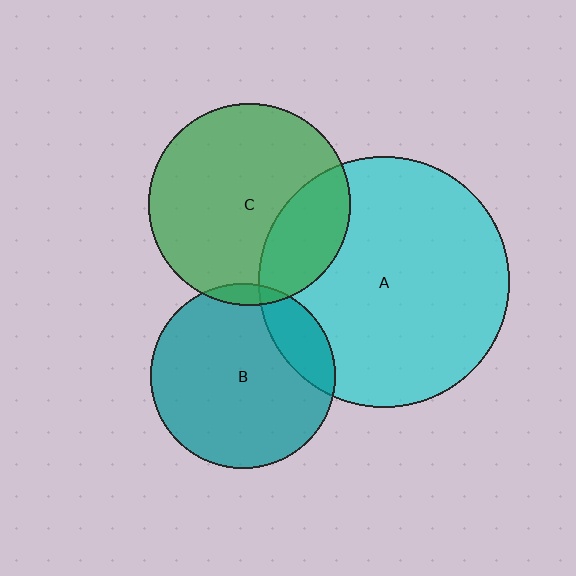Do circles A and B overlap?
Yes.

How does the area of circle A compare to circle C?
Approximately 1.5 times.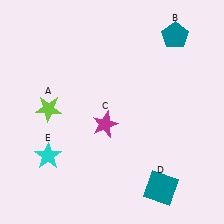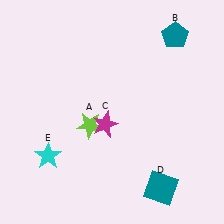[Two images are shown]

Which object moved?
The lime star (A) moved right.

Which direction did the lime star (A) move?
The lime star (A) moved right.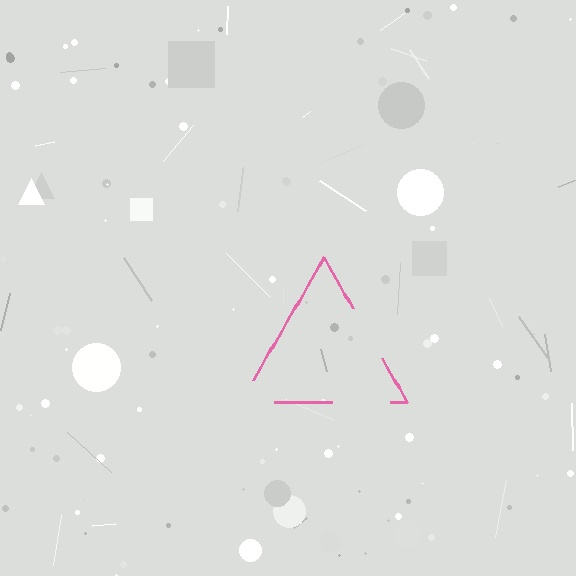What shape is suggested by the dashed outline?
The dashed outline suggests a triangle.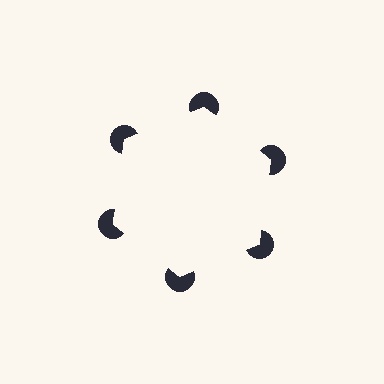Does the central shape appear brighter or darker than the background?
It typically appears slightly brighter than the background, even though no actual brightness change is drawn.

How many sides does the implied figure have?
6 sides.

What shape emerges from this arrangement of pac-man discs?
An illusory hexagon — its edges are inferred from the aligned wedge cuts in the pac-man discs, not physically drawn.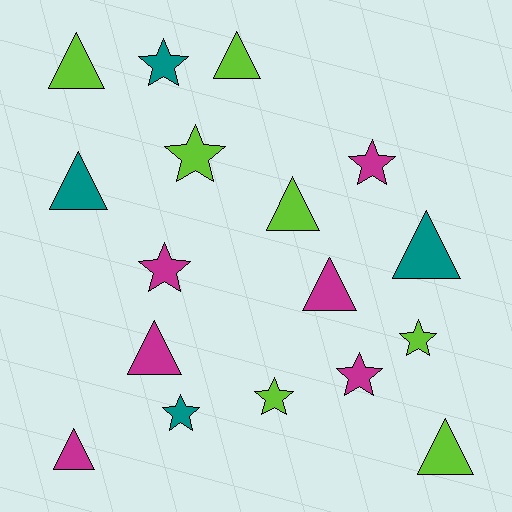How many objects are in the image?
There are 17 objects.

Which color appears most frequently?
Lime, with 7 objects.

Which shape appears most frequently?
Triangle, with 9 objects.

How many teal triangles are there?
There are 2 teal triangles.